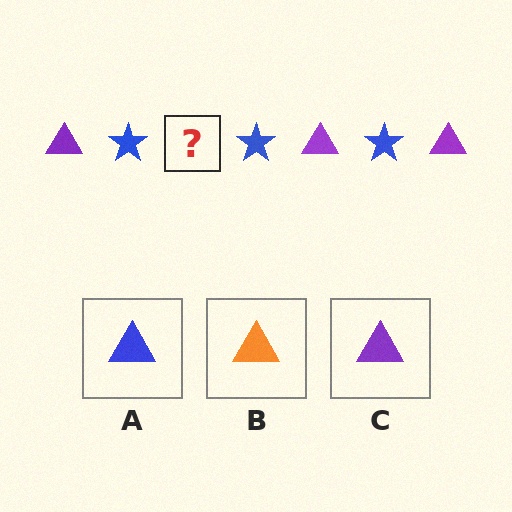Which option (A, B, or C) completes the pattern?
C.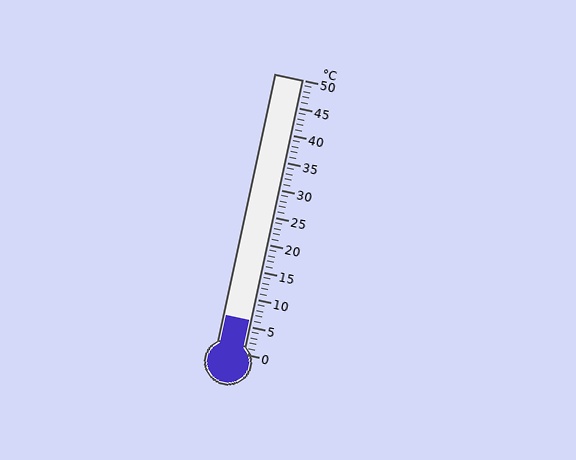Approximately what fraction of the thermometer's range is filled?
The thermometer is filled to approximately 10% of its range.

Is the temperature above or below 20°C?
The temperature is below 20°C.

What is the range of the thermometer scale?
The thermometer scale ranges from 0°C to 50°C.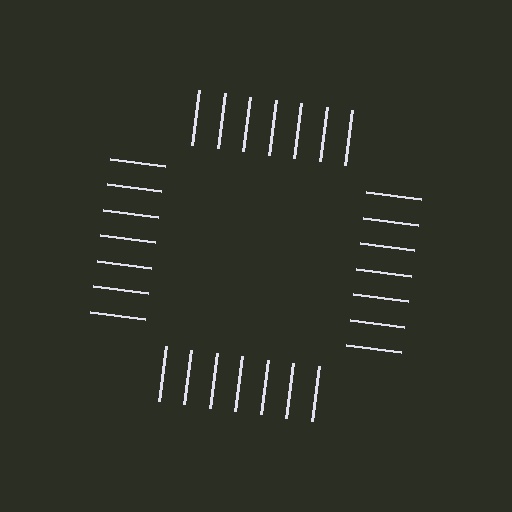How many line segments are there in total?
28 — 7 along each of the 4 edges.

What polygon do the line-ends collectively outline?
An illusory square — the line segments terminate on its edges but no continuous stroke is drawn.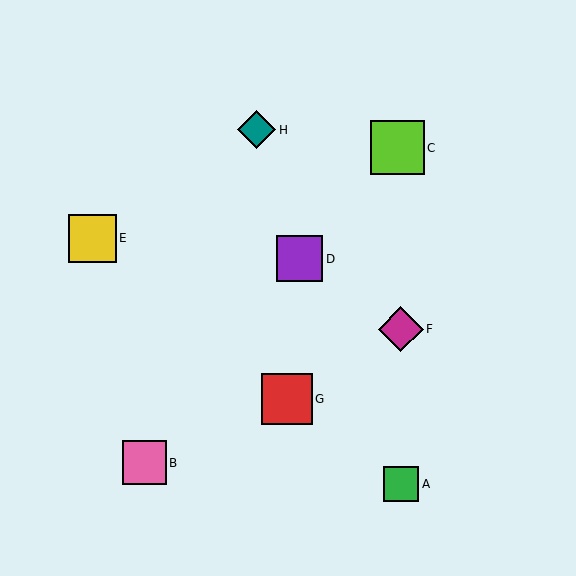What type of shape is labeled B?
Shape B is a pink square.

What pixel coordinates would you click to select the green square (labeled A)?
Click at (401, 484) to select the green square A.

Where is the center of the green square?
The center of the green square is at (401, 484).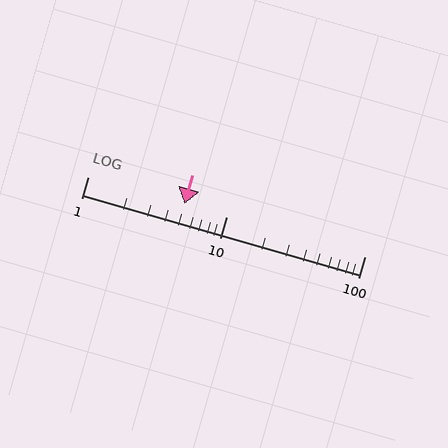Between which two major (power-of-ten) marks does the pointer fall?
The pointer is between 1 and 10.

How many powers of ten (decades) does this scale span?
The scale spans 2 decades, from 1 to 100.